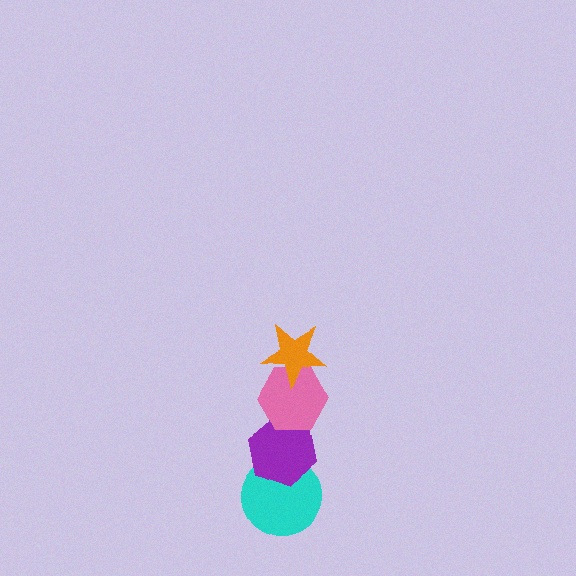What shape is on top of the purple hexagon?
The pink hexagon is on top of the purple hexagon.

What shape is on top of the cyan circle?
The purple hexagon is on top of the cyan circle.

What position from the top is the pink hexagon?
The pink hexagon is 2nd from the top.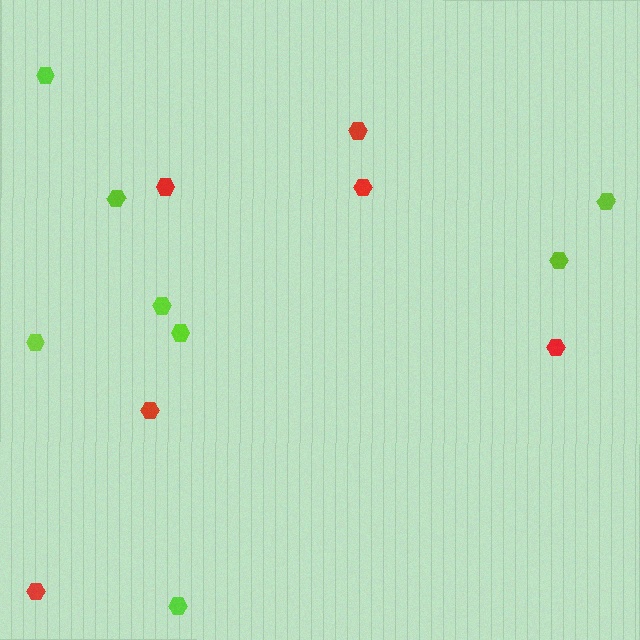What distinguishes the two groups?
There are 2 groups: one group of red hexagons (6) and one group of lime hexagons (8).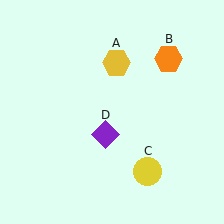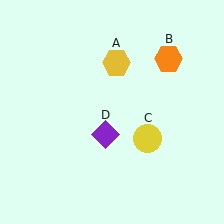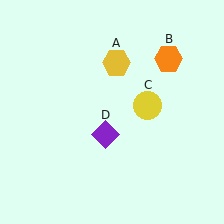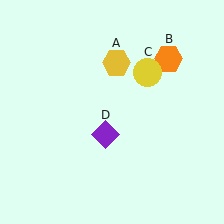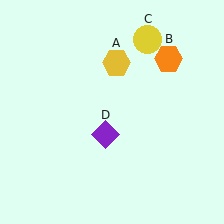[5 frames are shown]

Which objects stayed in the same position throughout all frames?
Yellow hexagon (object A) and orange hexagon (object B) and purple diamond (object D) remained stationary.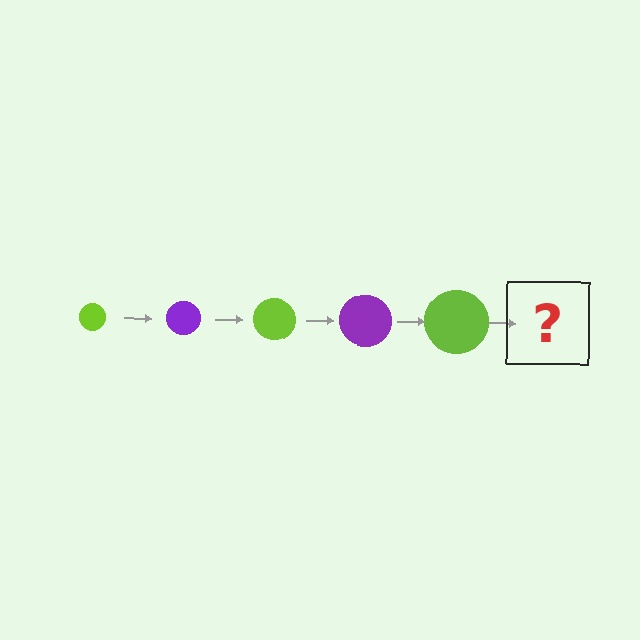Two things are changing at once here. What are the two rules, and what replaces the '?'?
The two rules are that the circle grows larger each step and the color cycles through lime and purple. The '?' should be a purple circle, larger than the previous one.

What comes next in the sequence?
The next element should be a purple circle, larger than the previous one.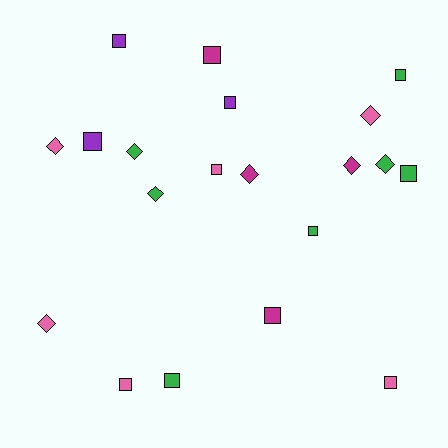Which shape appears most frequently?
Square, with 12 objects.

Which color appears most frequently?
Green, with 7 objects.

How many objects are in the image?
There are 20 objects.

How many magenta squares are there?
There are 2 magenta squares.